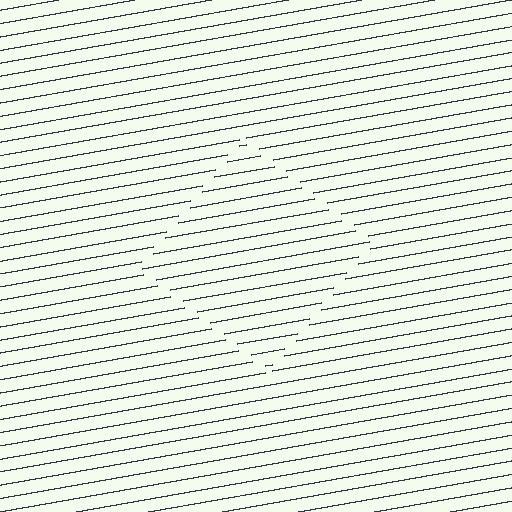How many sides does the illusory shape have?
4 sides — the line-ends trace a square.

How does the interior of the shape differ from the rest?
The interior of the shape contains the same grating, shifted by half a period — the contour is defined by the phase discontinuity where line-ends from the inner and outer gratings abut.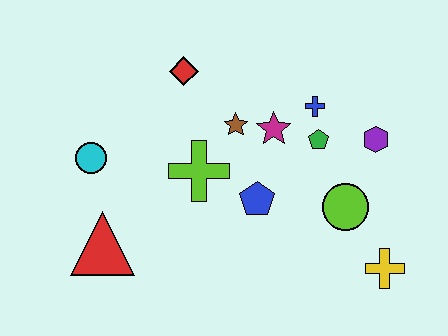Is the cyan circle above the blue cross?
No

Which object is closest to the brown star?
The magenta star is closest to the brown star.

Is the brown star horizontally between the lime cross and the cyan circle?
No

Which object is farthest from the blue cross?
The red triangle is farthest from the blue cross.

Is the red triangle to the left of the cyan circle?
No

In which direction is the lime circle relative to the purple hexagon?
The lime circle is below the purple hexagon.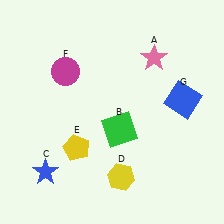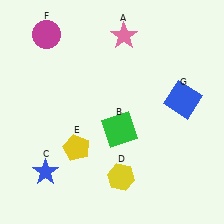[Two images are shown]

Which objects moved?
The objects that moved are: the pink star (A), the magenta circle (F).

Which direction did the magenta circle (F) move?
The magenta circle (F) moved up.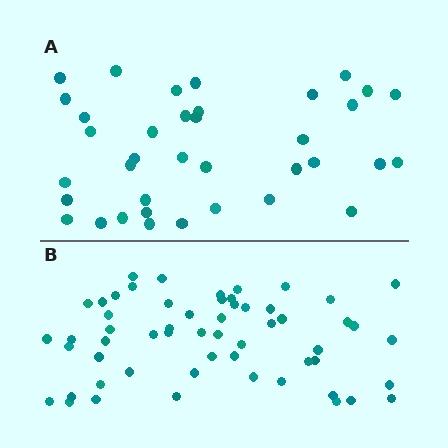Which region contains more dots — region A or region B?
Region B (the bottom region) has more dots.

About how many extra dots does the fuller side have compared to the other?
Region B has approximately 20 more dots than region A.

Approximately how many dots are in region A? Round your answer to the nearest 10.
About 40 dots. (The exact count is 37, which rounds to 40.)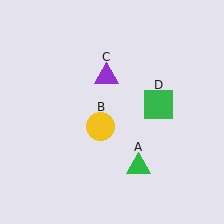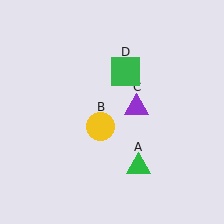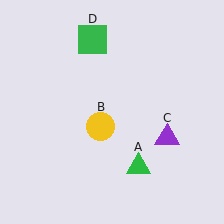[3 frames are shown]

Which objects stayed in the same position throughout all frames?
Green triangle (object A) and yellow circle (object B) remained stationary.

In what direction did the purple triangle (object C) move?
The purple triangle (object C) moved down and to the right.